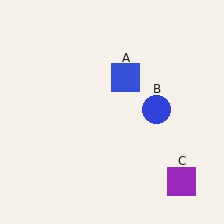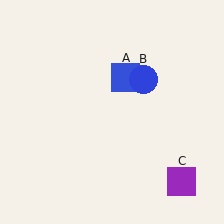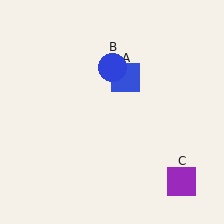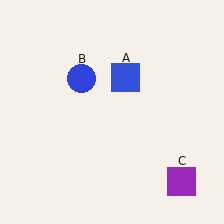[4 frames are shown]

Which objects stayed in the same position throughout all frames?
Blue square (object A) and purple square (object C) remained stationary.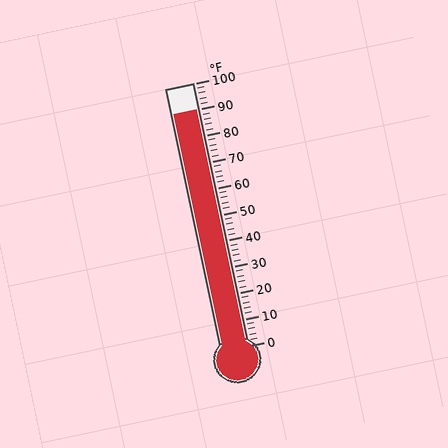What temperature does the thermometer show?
The thermometer shows approximately 90°F.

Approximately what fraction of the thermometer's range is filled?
The thermometer is filled to approximately 90% of its range.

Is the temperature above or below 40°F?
The temperature is above 40°F.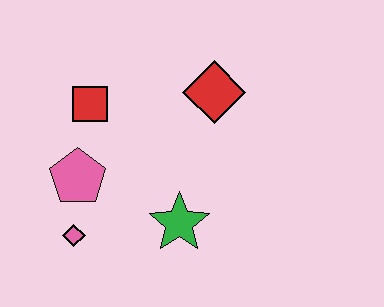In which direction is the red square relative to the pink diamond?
The red square is above the pink diamond.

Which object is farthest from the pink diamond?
The red diamond is farthest from the pink diamond.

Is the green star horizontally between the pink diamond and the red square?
No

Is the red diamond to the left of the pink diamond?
No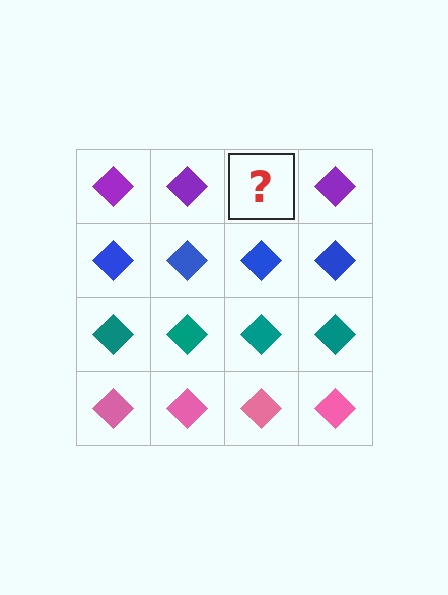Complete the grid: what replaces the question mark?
The question mark should be replaced with a purple diamond.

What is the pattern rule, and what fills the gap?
The rule is that each row has a consistent color. The gap should be filled with a purple diamond.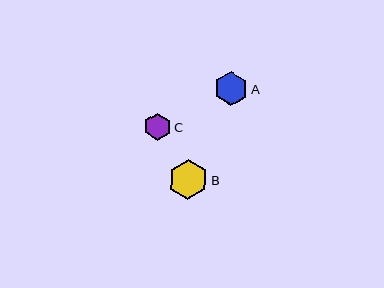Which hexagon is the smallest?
Hexagon C is the smallest with a size of approximately 27 pixels.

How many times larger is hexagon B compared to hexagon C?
Hexagon B is approximately 1.5 times the size of hexagon C.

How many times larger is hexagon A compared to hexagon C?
Hexagon A is approximately 1.2 times the size of hexagon C.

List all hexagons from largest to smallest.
From largest to smallest: B, A, C.